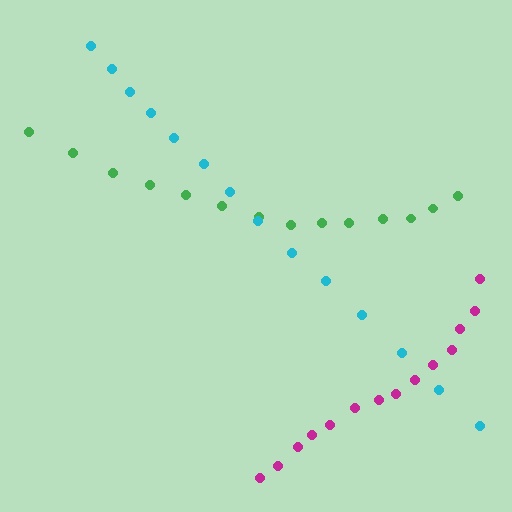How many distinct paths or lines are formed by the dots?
There are 3 distinct paths.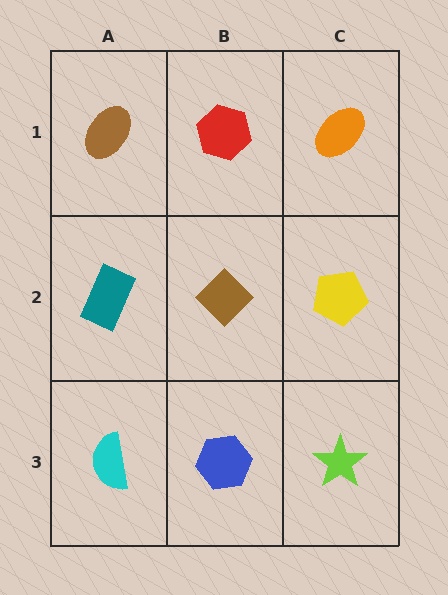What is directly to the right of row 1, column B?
An orange ellipse.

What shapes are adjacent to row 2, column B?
A red hexagon (row 1, column B), a blue hexagon (row 3, column B), a teal rectangle (row 2, column A), a yellow pentagon (row 2, column C).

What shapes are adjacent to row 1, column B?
A brown diamond (row 2, column B), a brown ellipse (row 1, column A), an orange ellipse (row 1, column C).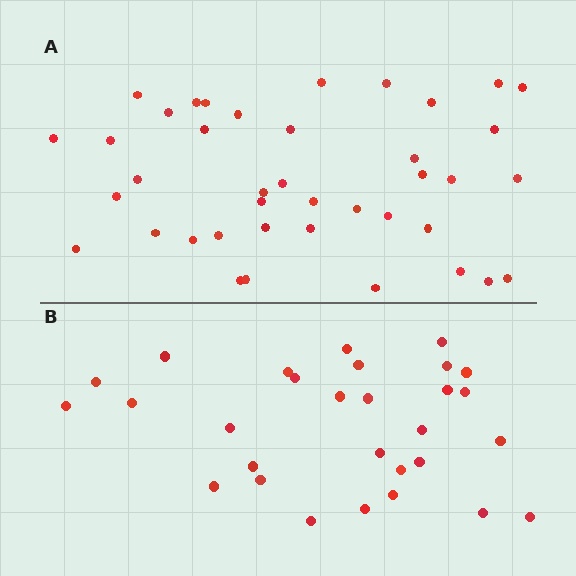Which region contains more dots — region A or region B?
Region A (the top region) has more dots.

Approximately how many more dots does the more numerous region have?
Region A has roughly 12 or so more dots than region B.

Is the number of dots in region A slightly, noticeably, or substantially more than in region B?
Region A has noticeably more, but not dramatically so. The ratio is roughly 1.4 to 1.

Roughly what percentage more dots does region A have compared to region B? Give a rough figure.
About 40% more.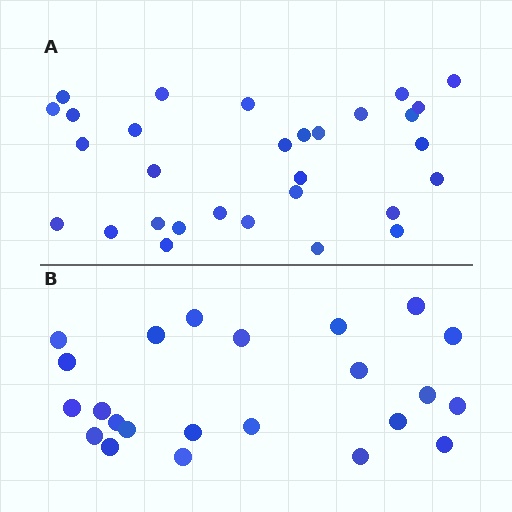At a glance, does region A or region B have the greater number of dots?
Region A (the top region) has more dots.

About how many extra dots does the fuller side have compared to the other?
Region A has roughly 8 or so more dots than region B.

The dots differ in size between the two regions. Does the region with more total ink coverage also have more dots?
No. Region B has more total ink coverage because its dots are larger, but region A actually contains more individual dots. Total area can be misleading — the number of items is what matters here.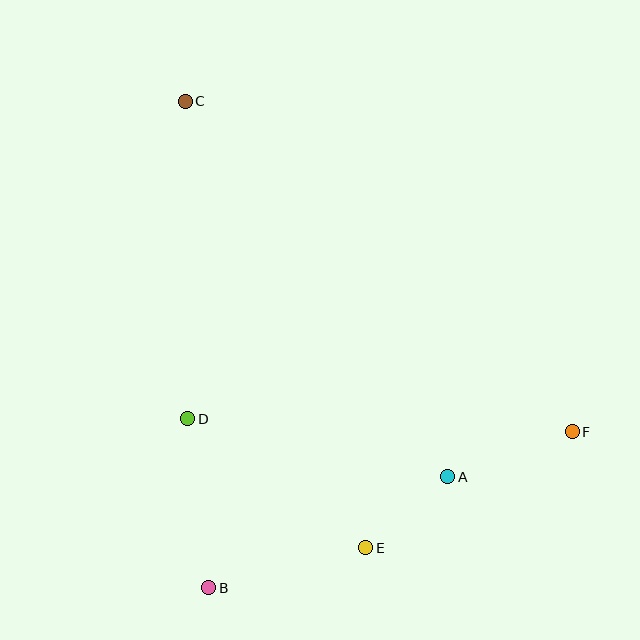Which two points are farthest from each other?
Points C and F are farthest from each other.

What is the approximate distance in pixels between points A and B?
The distance between A and B is approximately 264 pixels.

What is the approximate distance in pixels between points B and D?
The distance between B and D is approximately 170 pixels.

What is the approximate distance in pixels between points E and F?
The distance between E and F is approximately 237 pixels.